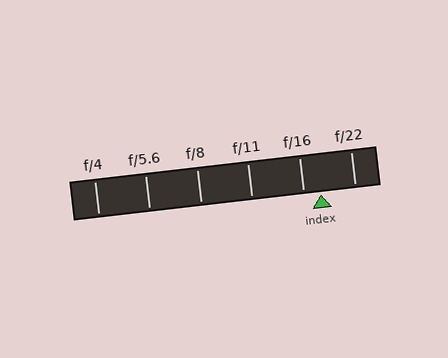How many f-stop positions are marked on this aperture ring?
There are 6 f-stop positions marked.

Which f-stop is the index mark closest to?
The index mark is closest to f/16.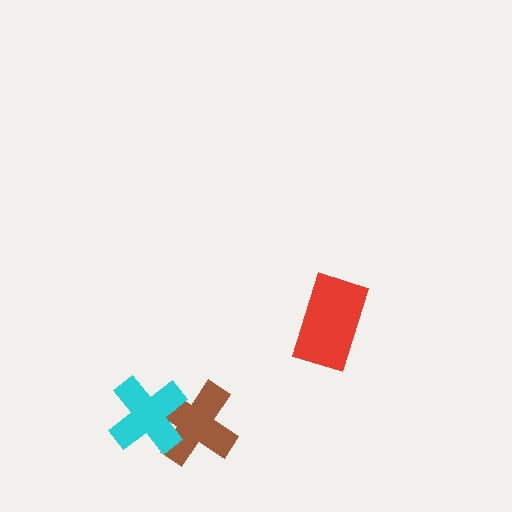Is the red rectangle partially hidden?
No, no other shape covers it.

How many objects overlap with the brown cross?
1 object overlaps with the brown cross.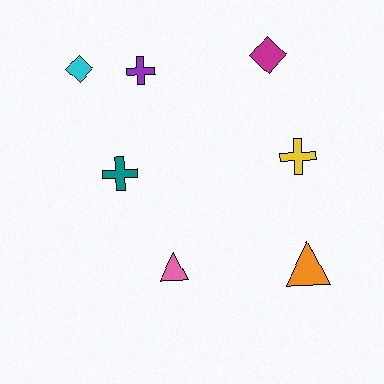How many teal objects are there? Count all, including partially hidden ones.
There is 1 teal object.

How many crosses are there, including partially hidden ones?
There are 3 crosses.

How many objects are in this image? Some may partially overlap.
There are 7 objects.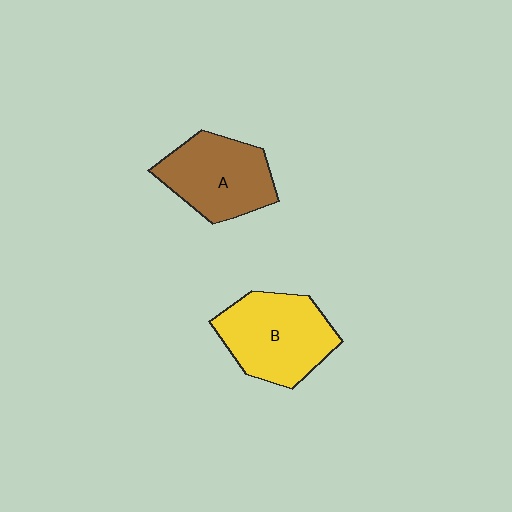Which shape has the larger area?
Shape B (yellow).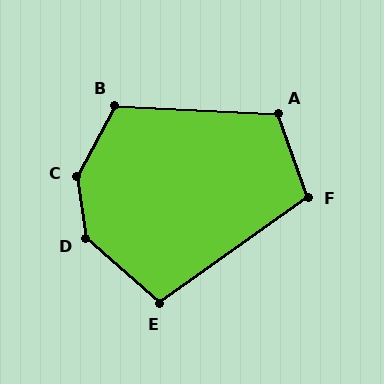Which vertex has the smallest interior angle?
E, at approximately 103 degrees.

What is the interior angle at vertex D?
Approximately 139 degrees (obtuse).